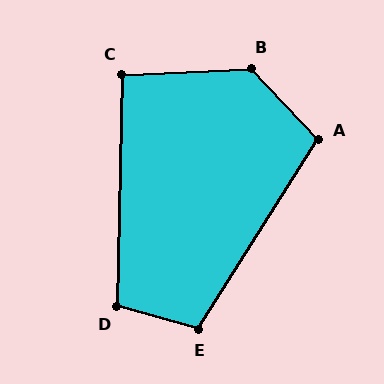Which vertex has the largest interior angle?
B, at approximately 131 degrees.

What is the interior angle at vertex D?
Approximately 104 degrees (obtuse).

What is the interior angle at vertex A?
Approximately 104 degrees (obtuse).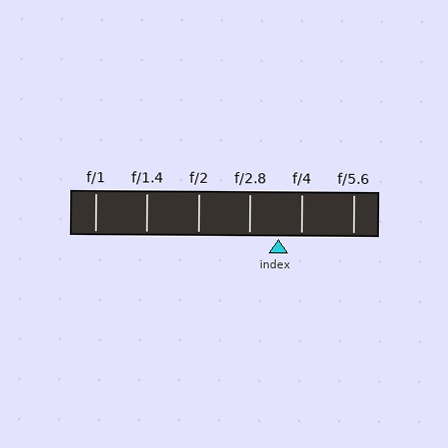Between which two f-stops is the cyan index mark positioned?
The index mark is between f/2.8 and f/4.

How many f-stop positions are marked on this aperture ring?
There are 6 f-stop positions marked.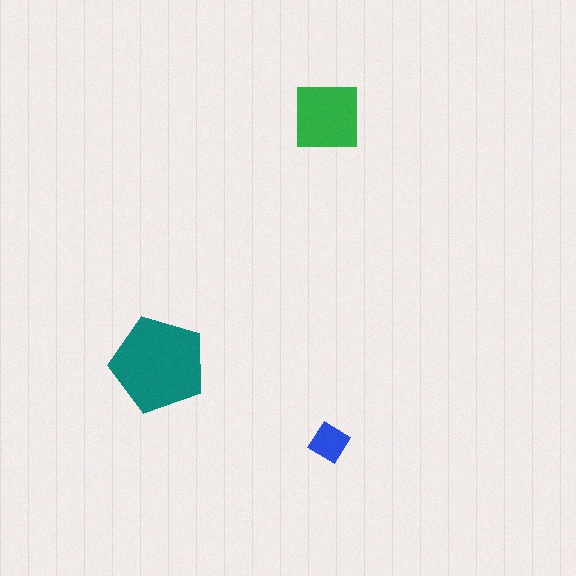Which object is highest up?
The green square is topmost.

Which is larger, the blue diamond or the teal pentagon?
The teal pentagon.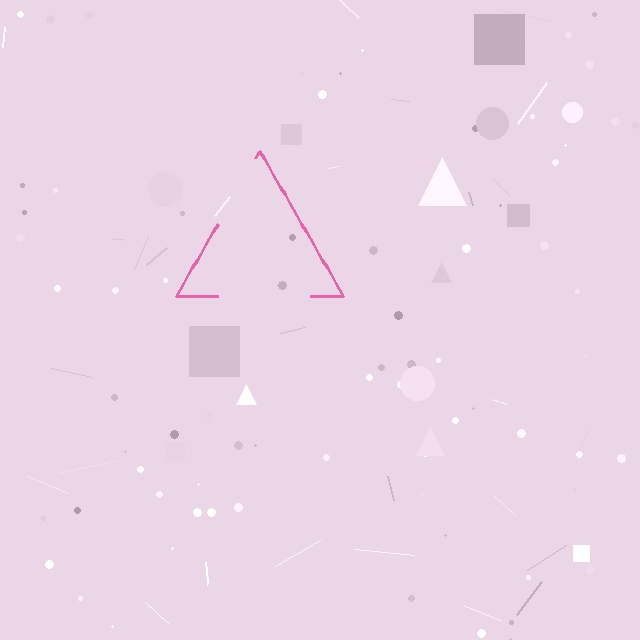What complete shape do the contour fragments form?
The contour fragments form a triangle.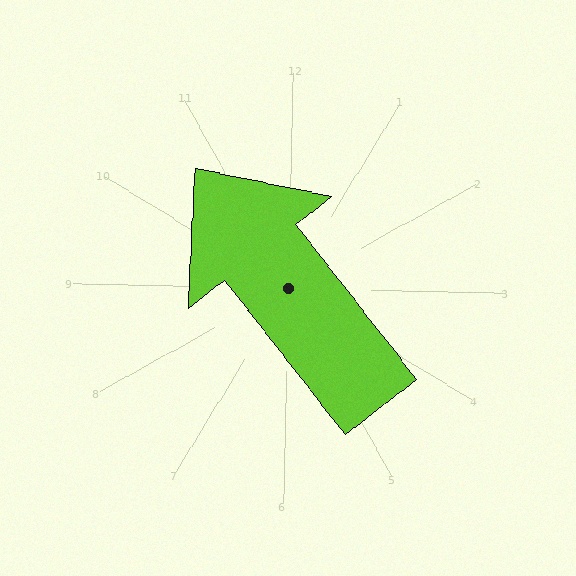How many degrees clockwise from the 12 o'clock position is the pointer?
Approximately 321 degrees.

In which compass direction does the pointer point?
Northwest.